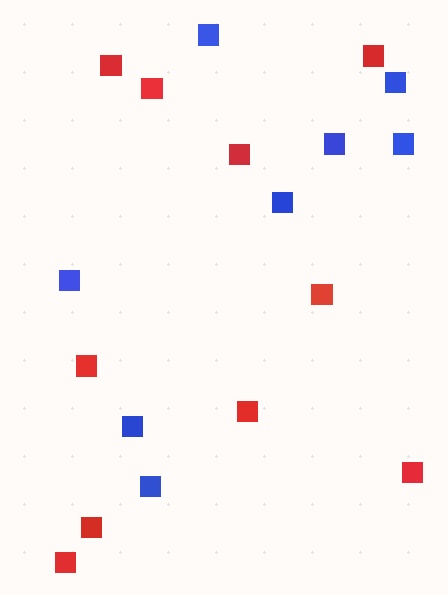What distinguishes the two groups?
There are 2 groups: one group of red squares (10) and one group of blue squares (8).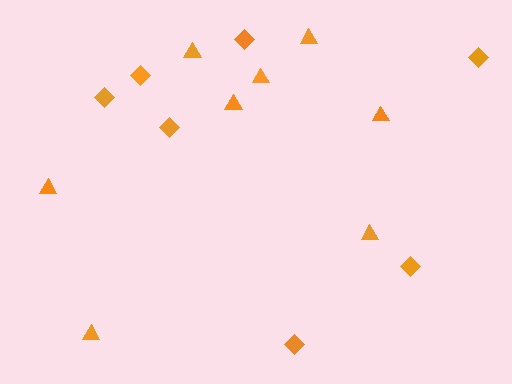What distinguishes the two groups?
There are 2 groups: one group of triangles (8) and one group of diamonds (7).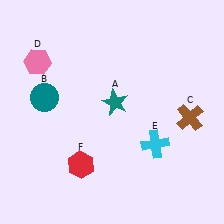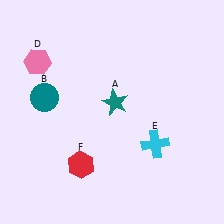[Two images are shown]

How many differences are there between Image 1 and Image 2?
There is 1 difference between the two images.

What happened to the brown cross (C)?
The brown cross (C) was removed in Image 2. It was in the bottom-right area of Image 1.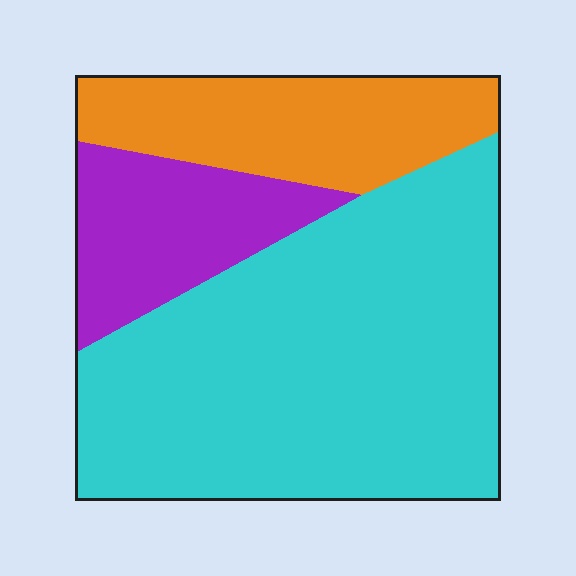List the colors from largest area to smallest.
From largest to smallest: cyan, orange, purple.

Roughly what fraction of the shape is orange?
Orange covers around 20% of the shape.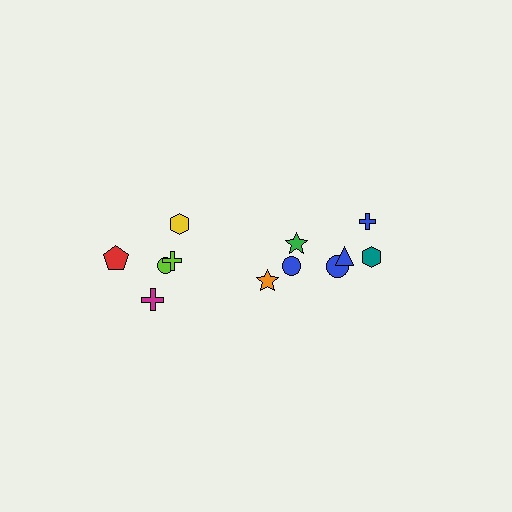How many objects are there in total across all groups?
There are 12 objects.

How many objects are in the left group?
There are 5 objects.